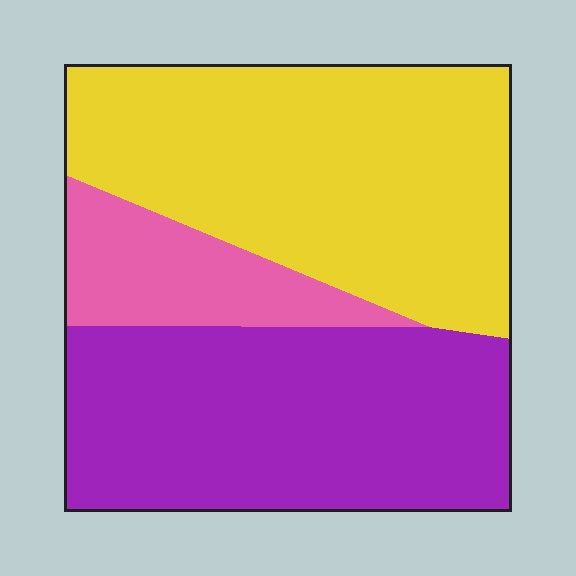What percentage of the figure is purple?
Purple covers around 40% of the figure.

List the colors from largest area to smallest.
From largest to smallest: yellow, purple, pink.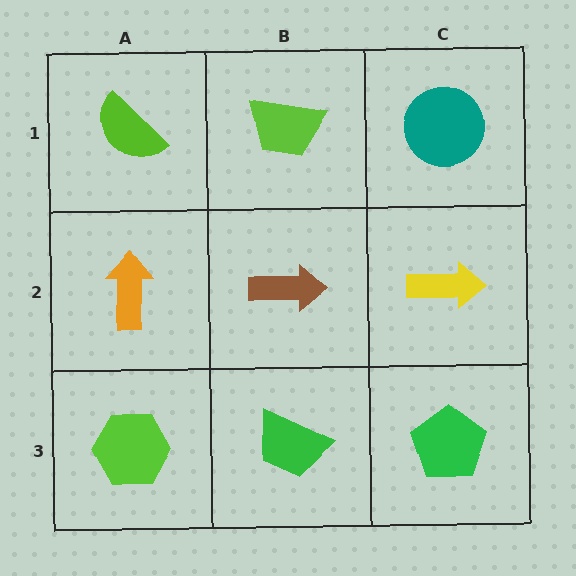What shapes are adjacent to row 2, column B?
A lime trapezoid (row 1, column B), a green trapezoid (row 3, column B), an orange arrow (row 2, column A), a yellow arrow (row 2, column C).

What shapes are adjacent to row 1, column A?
An orange arrow (row 2, column A), a lime trapezoid (row 1, column B).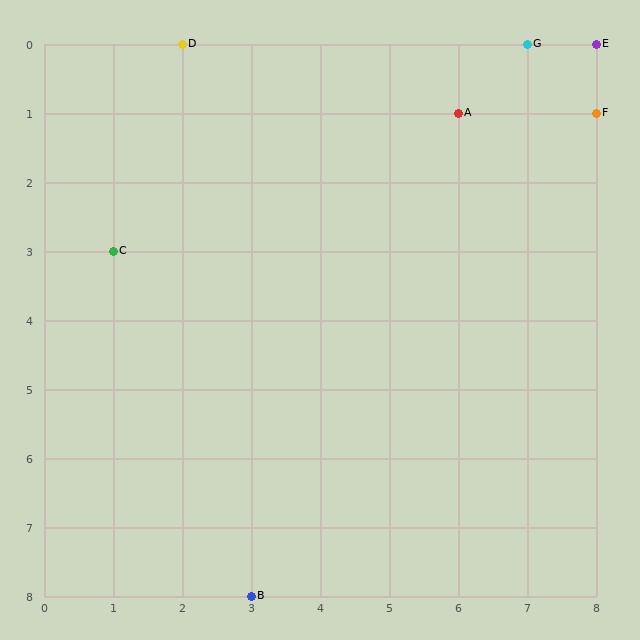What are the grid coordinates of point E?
Point E is at grid coordinates (8, 0).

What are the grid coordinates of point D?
Point D is at grid coordinates (2, 0).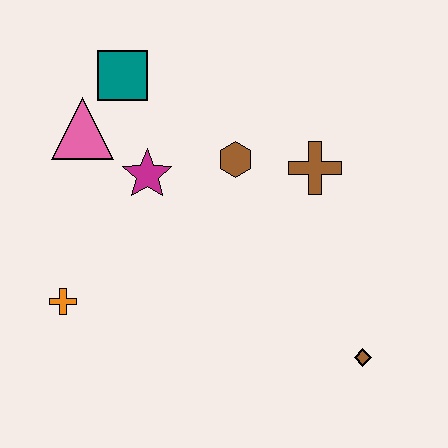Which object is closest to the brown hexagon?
The brown cross is closest to the brown hexagon.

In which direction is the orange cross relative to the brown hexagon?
The orange cross is to the left of the brown hexagon.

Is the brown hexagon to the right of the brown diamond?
No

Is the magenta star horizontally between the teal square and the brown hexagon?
Yes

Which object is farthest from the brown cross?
The orange cross is farthest from the brown cross.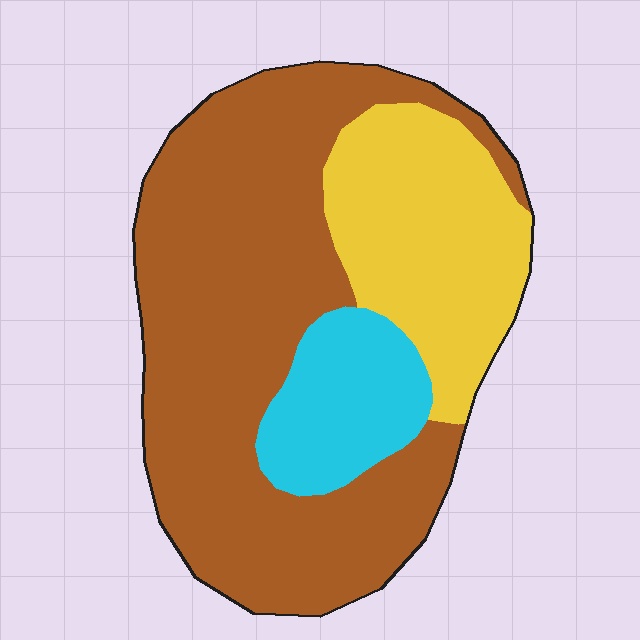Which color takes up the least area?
Cyan, at roughly 15%.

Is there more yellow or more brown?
Brown.